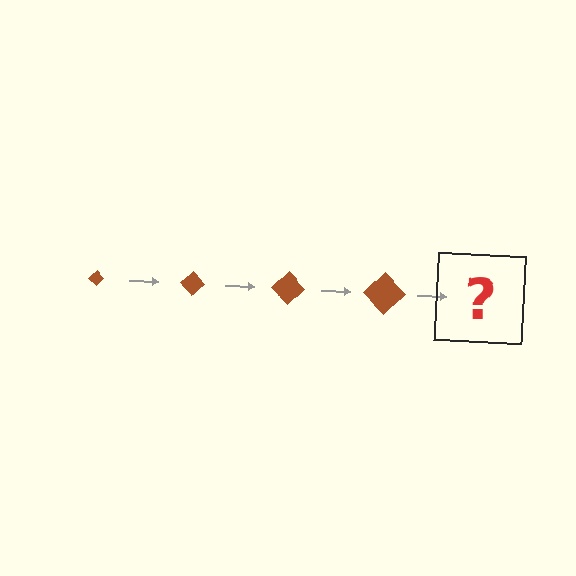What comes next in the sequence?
The next element should be a brown diamond, larger than the previous one.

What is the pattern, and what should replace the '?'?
The pattern is that the diamond gets progressively larger each step. The '?' should be a brown diamond, larger than the previous one.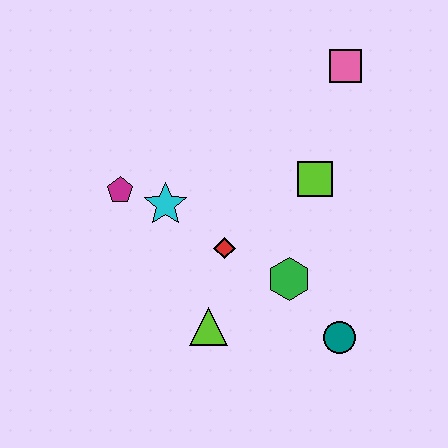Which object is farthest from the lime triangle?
The pink square is farthest from the lime triangle.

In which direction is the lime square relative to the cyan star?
The lime square is to the right of the cyan star.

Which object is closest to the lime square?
The green hexagon is closest to the lime square.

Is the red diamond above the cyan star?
No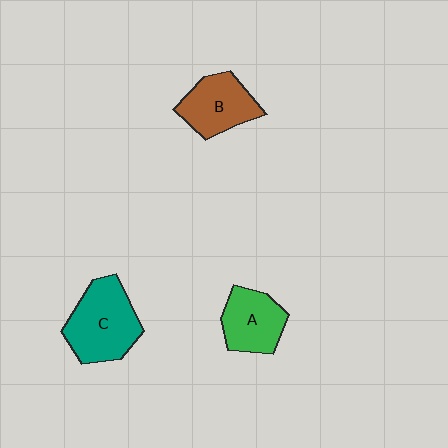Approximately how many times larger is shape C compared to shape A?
Approximately 1.4 times.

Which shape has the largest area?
Shape C (teal).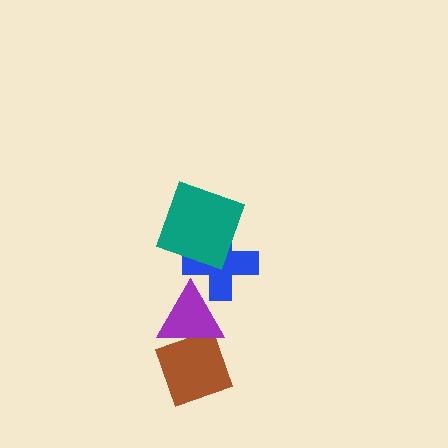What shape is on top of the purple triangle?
The blue cross is on top of the purple triangle.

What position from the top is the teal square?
The teal square is 1st from the top.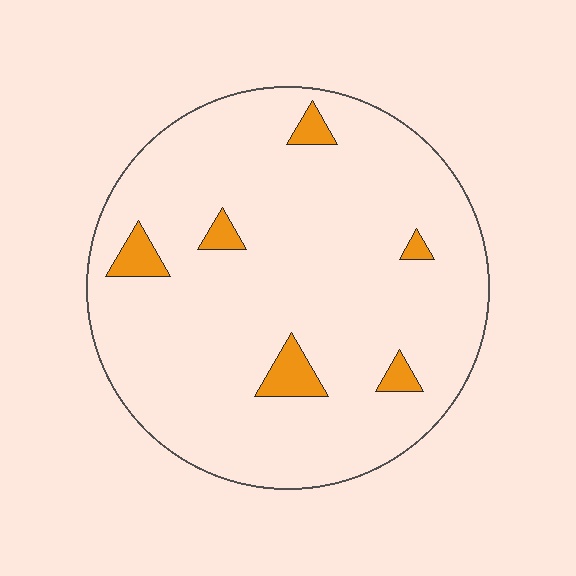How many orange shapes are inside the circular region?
6.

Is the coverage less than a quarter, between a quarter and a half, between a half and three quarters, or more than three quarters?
Less than a quarter.